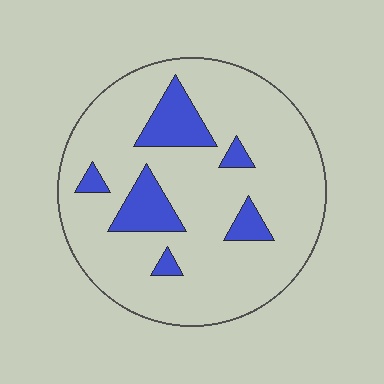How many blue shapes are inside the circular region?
6.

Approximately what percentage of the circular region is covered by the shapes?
Approximately 15%.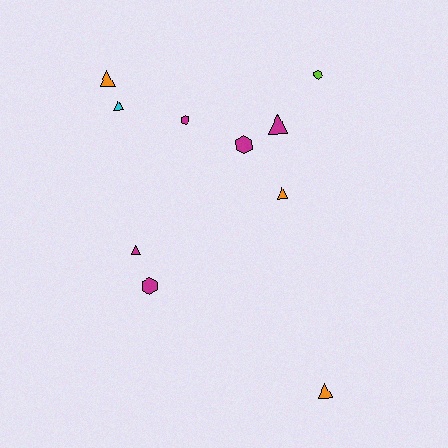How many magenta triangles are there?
There are 2 magenta triangles.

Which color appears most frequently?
Magenta, with 5 objects.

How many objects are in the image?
There are 10 objects.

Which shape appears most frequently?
Triangle, with 6 objects.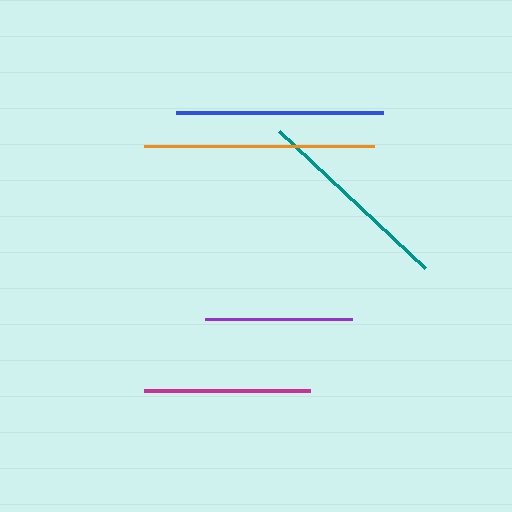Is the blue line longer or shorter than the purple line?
The blue line is longer than the purple line.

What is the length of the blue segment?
The blue segment is approximately 207 pixels long.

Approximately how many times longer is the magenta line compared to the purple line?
The magenta line is approximately 1.1 times the length of the purple line.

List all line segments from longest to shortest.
From longest to shortest: orange, blue, teal, magenta, purple.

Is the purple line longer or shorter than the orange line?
The orange line is longer than the purple line.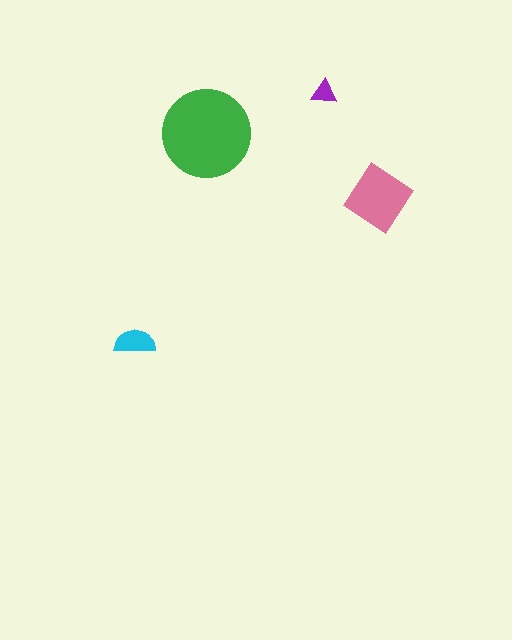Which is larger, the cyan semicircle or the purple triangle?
The cyan semicircle.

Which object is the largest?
The green circle.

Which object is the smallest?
The purple triangle.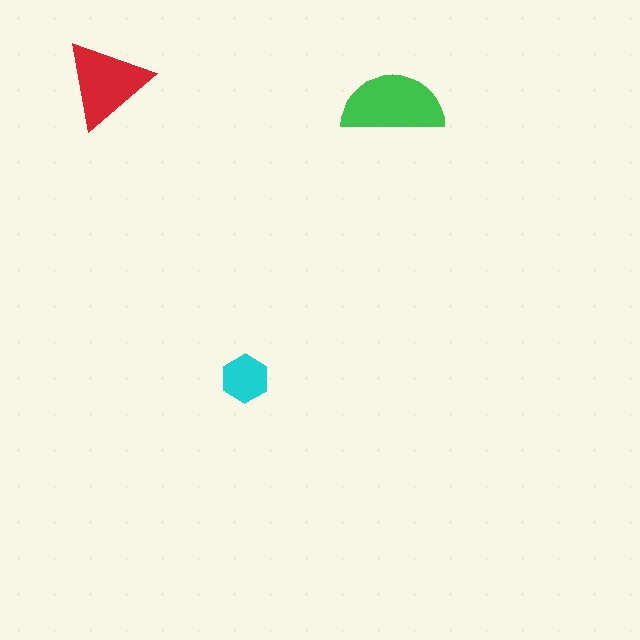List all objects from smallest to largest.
The cyan hexagon, the red triangle, the green semicircle.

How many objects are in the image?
There are 3 objects in the image.